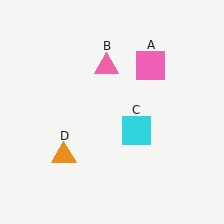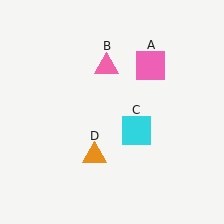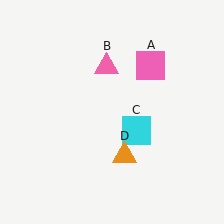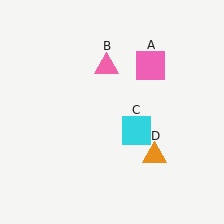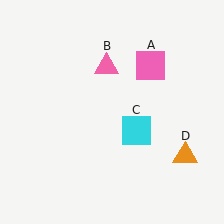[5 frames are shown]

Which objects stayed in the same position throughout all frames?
Pink square (object A) and pink triangle (object B) and cyan square (object C) remained stationary.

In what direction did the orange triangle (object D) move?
The orange triangle (object D) moved right.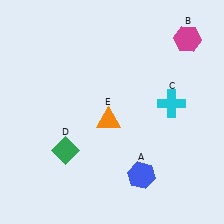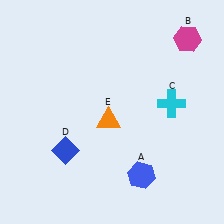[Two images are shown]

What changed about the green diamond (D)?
In Image 1, D is green. In Image 2, it changed to blue.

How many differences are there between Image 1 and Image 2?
There is 1 difference between the two images.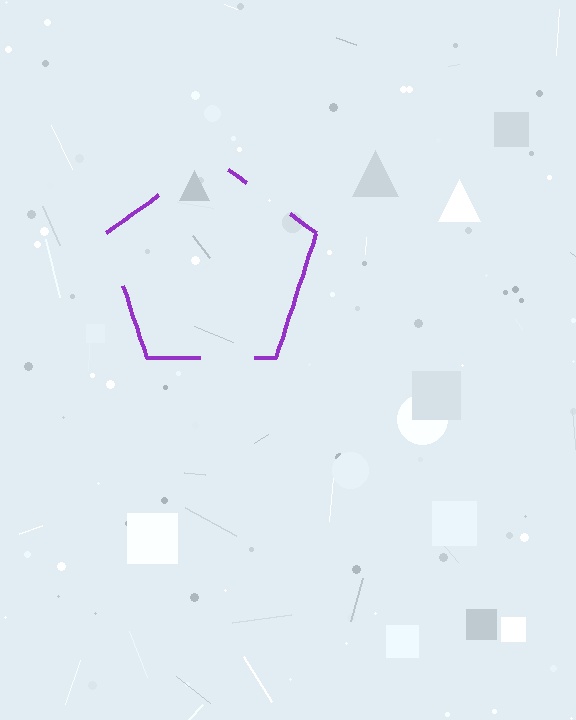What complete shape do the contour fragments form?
The contour fragments form a pentagon.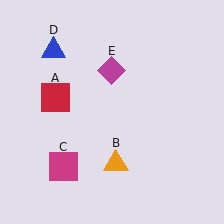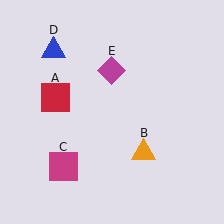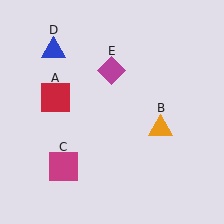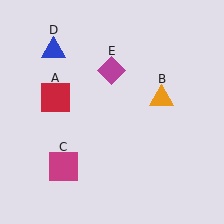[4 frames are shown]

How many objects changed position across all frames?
1 object changed position: orange triangle (object B).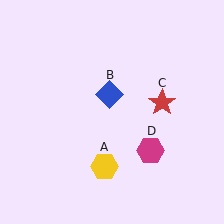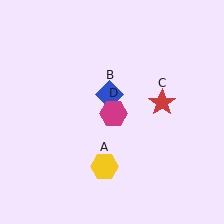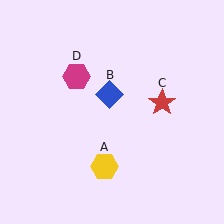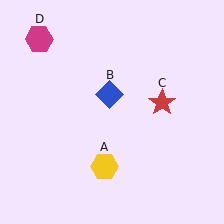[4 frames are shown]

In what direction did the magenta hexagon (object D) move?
The magenta hexagon (object D) moved up and to the left.